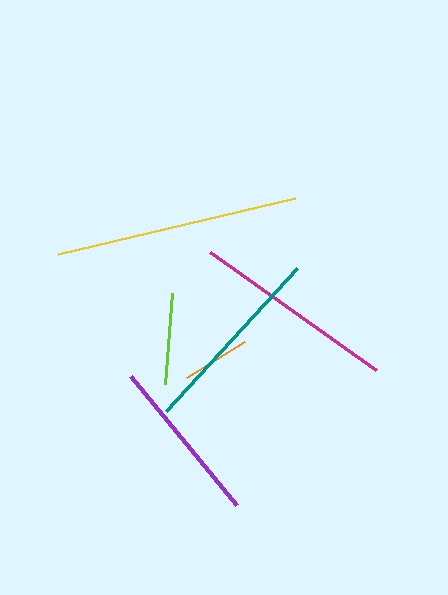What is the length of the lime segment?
The lime segment is approximately 91 pixels long.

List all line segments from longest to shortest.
From longest to shortest: yellow, magenta, teal, purple, lime, orange.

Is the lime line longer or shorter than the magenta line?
The magenta line is longer than the lime line.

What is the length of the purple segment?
The purple segment is approximately 168 pixels long.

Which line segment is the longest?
The yellow line is the longest at approximately 244 pixels.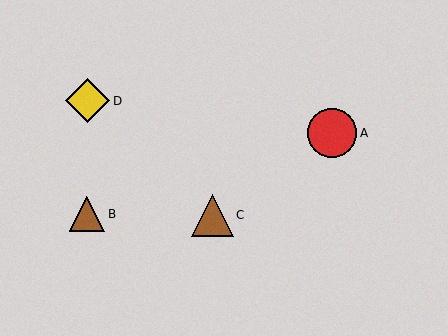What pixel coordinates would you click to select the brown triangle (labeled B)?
Click at (87, 214) to select the brown triangle B.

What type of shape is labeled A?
Shape A is a red circle.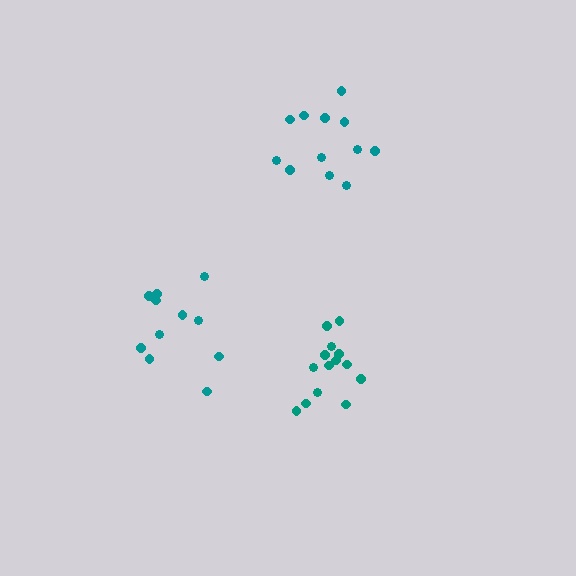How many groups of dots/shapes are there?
There are 3 groups.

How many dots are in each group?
Group 1: 11 dots, Group 2: 14 dots, Group 3: 12 dots (37 total).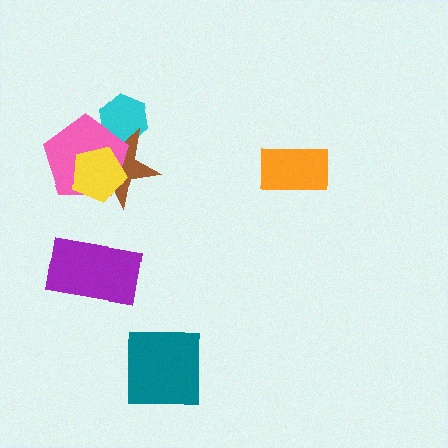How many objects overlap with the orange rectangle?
0 objects overlap with the orange rectangle.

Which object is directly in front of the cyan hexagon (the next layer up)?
The brown star is directly in front of the cyan hexagon.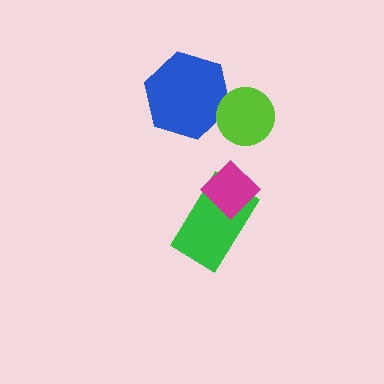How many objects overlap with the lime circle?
1 object overlaps with the lime circle.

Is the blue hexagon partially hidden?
Yes, it is partially covered by another shape.